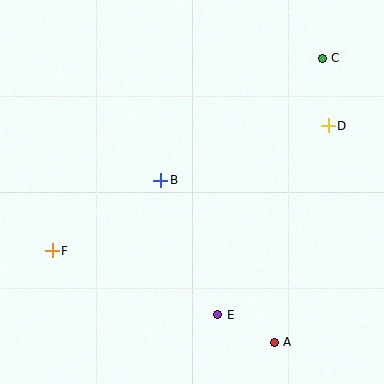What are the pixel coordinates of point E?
Point E is at (218, 315).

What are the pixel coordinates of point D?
Point D is at (328, 126).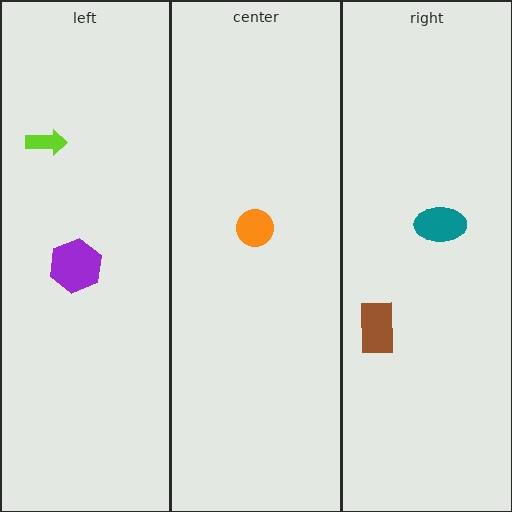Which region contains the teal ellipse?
The right region.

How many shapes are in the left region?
2.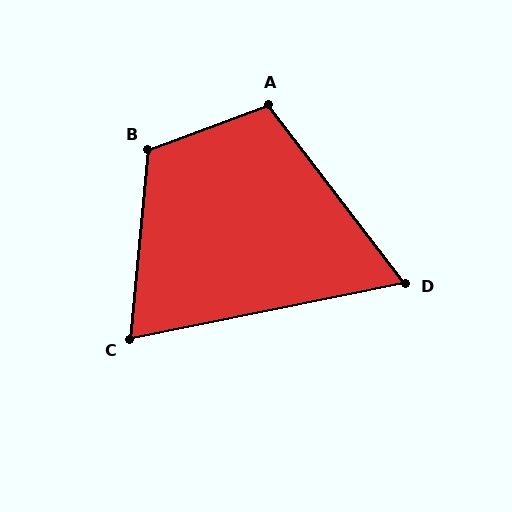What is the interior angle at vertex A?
Approximately 107 degrees (obtuse).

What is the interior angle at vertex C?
Approximately 73 degrees (acute).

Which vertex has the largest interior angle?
B, at approximately 116 degrees.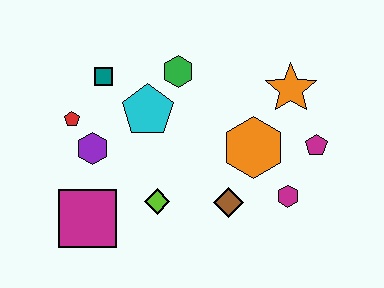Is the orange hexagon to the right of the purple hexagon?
Yes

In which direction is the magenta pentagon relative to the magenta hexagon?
The magenta pentagon is above the magenta hexagon.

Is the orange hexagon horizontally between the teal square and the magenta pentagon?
Yes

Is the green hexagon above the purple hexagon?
Yes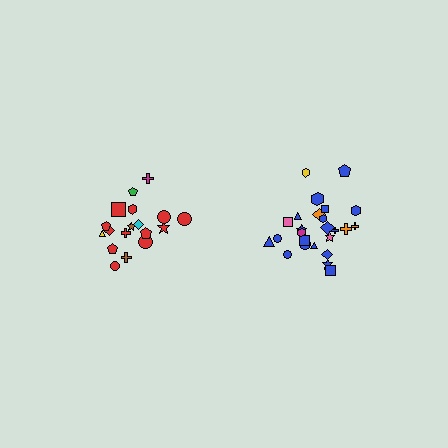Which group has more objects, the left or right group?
The right group.